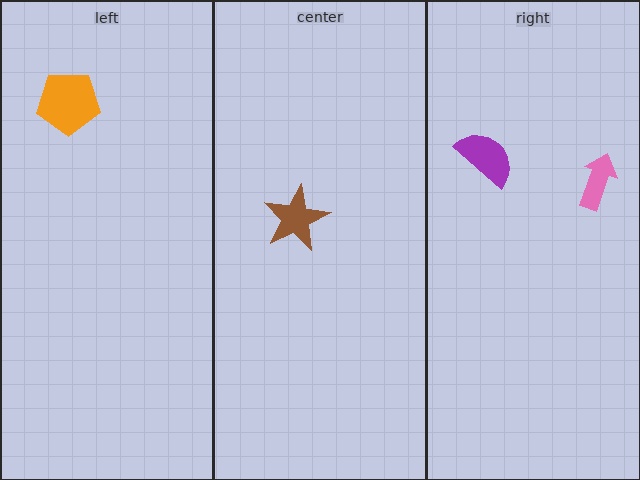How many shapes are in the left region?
1.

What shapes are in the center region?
The brown star.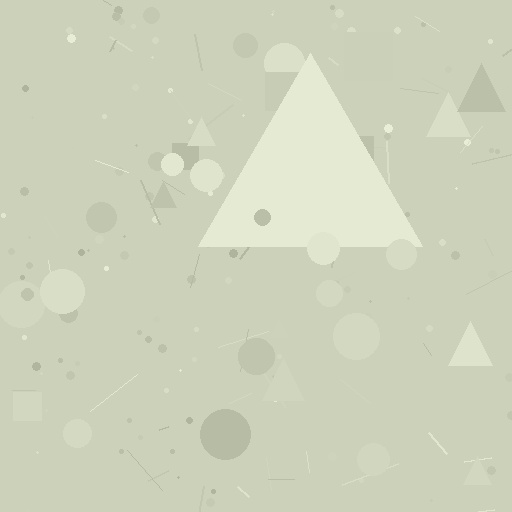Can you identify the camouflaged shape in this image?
The camouflaged shape is a triangle.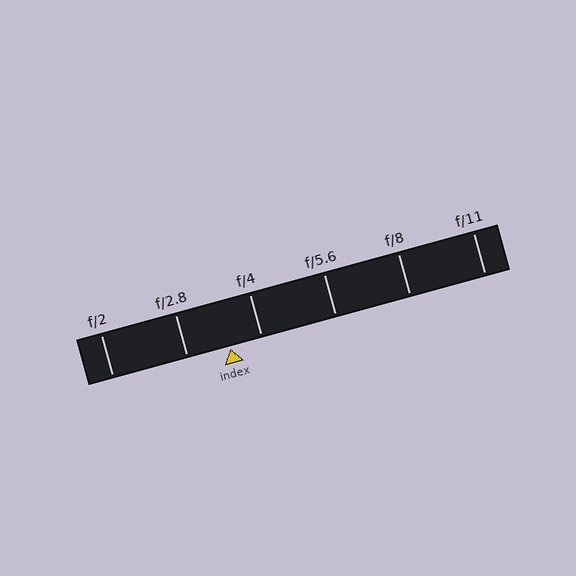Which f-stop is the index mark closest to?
The index mark is closest to f/4.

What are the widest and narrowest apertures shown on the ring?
The widest aperture shown is f/2 and the narrowest is f/11.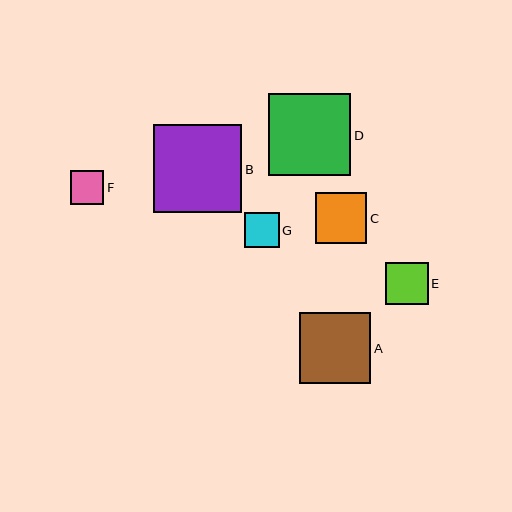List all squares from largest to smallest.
From largest to smallest: B, D, A, C, E, G, F.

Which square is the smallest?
Square F is the smallest with a size of approximately 33 pixels.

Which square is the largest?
Square B is the largest with a size of approximately 88 pixels.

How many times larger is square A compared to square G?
Square A is approximately 2.1 times the size of square G.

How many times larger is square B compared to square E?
Square B is approximately 2.1 times the size of square E.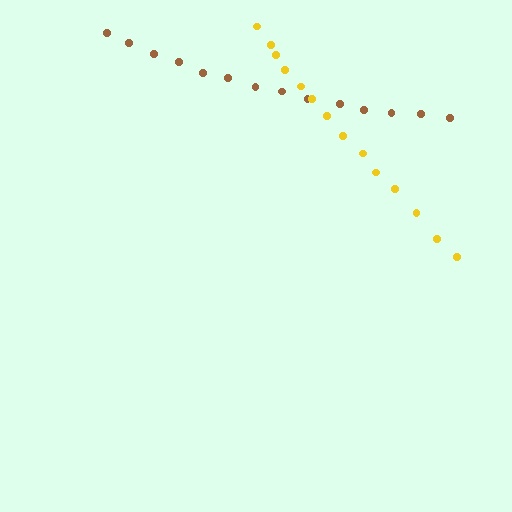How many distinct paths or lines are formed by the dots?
There are 2 distinct paths.